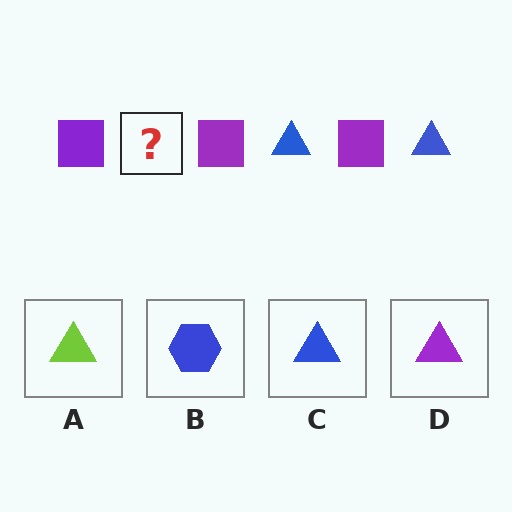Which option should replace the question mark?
Option C.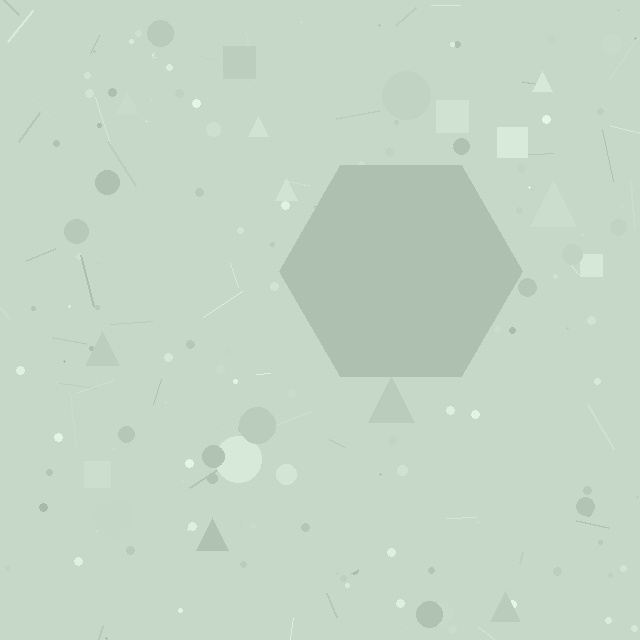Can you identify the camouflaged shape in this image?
The camouflaged shape is a hexagon.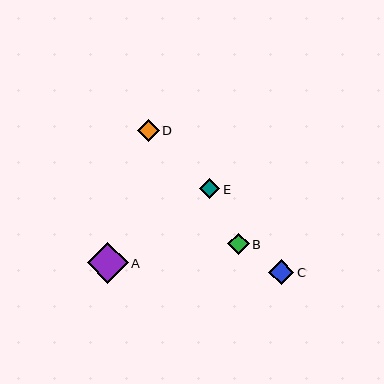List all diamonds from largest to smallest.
From largest to smallest: A, C, D, B, E.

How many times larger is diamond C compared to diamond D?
Diamond C is approximately 1.1 times the size of diamond D.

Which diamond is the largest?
Diamond A is the largest with a size of approximately 41 pixels.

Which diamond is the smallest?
Diamond E is the smallest with a size of approximately 20 pixels.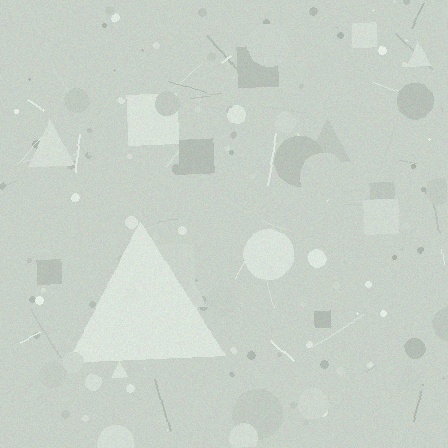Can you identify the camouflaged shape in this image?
The camouflaged shape is a triangle.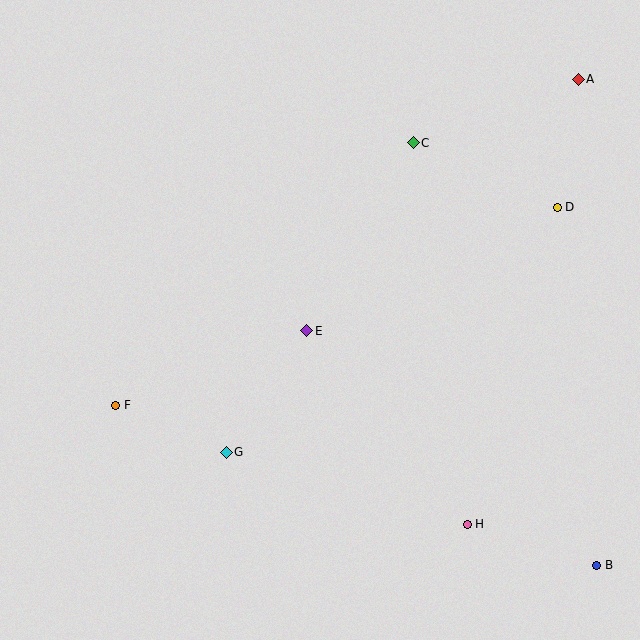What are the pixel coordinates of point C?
Point C is at (413, 143).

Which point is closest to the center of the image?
Point E at (307, 331) is closest to the center.